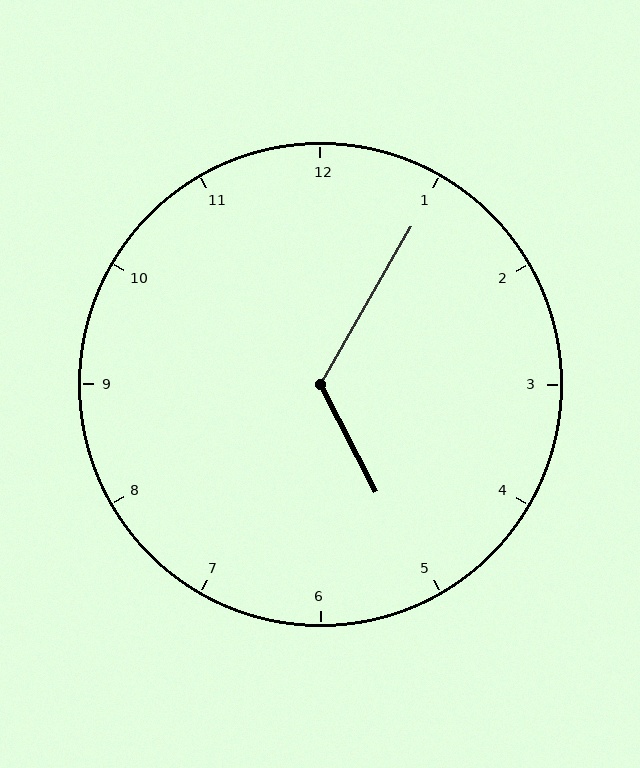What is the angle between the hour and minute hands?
Approximately 122 degrees.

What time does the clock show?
5:05.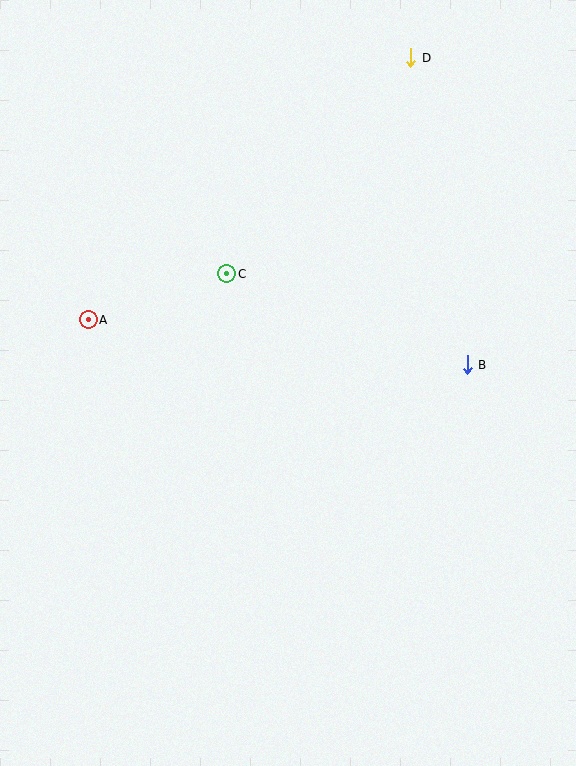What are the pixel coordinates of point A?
Point A is at (88, 320).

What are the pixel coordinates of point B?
Point B is at (467, 365).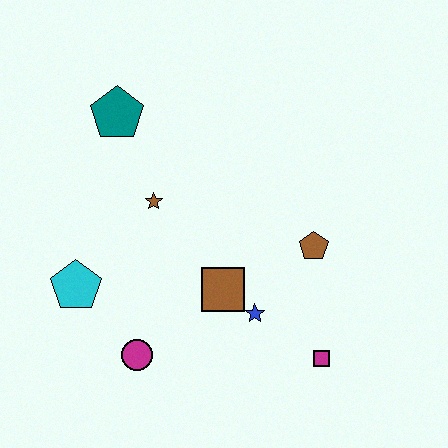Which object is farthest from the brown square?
The teal pentagon is farthest from the brown square.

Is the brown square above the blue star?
Yes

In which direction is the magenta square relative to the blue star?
The magenta square is to the right of the blue star.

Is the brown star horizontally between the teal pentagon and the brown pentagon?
Yes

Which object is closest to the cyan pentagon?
The magenta circle is closest to the cyan pentagon.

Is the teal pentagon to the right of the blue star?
No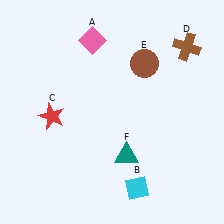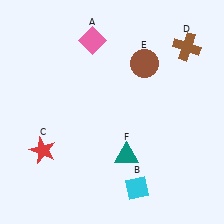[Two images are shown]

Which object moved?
The red star (C) moved down.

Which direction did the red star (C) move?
The red star (C) moved down.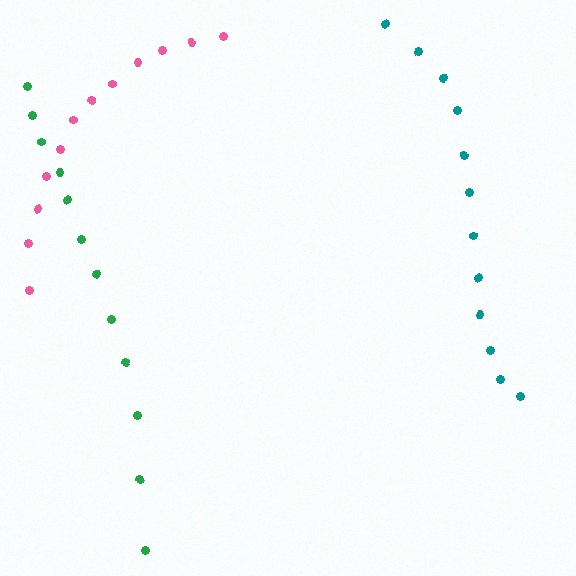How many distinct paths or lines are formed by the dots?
There are 3 distinct paths.